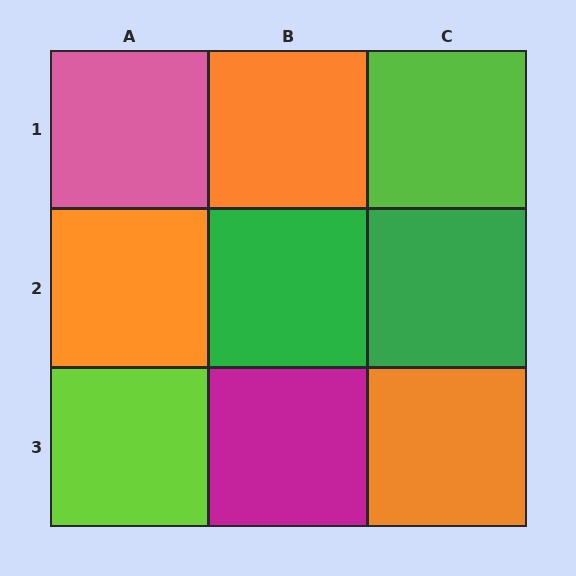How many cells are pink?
1 cell is pink.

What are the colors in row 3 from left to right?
Lime, magenta, orange.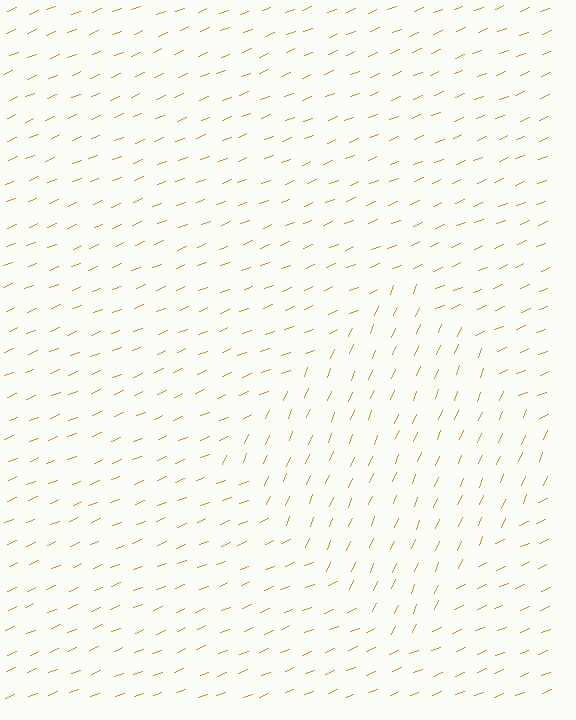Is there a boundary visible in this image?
Yes, there is a texture boundary formed by a change in line orientation.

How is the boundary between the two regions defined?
The boundary is defined purely by a change in line orientation (approximately 45 degrees difference). All lines are the same color and thickness.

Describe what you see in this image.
The image is filled with small orange line segments. A diamond region in the image has lines oriented differently from the surrounding lines, creating a visible texture boundary.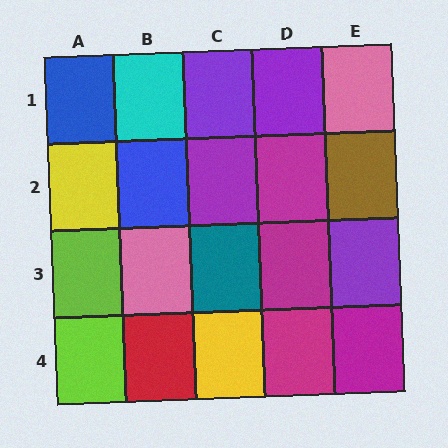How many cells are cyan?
1 cell is cyan.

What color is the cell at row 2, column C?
Purple.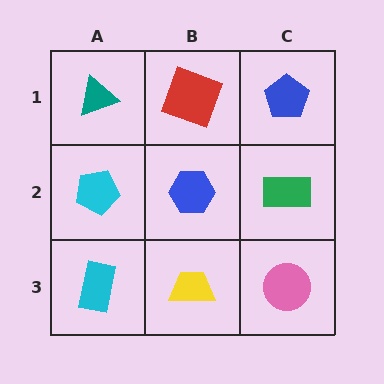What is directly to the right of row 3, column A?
A yellow trapezoid.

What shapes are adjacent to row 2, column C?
A blue pentagon (row 1, column C), a pink circle (row 3, column C), a blue hexagon (row 2, column B).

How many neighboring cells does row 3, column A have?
2.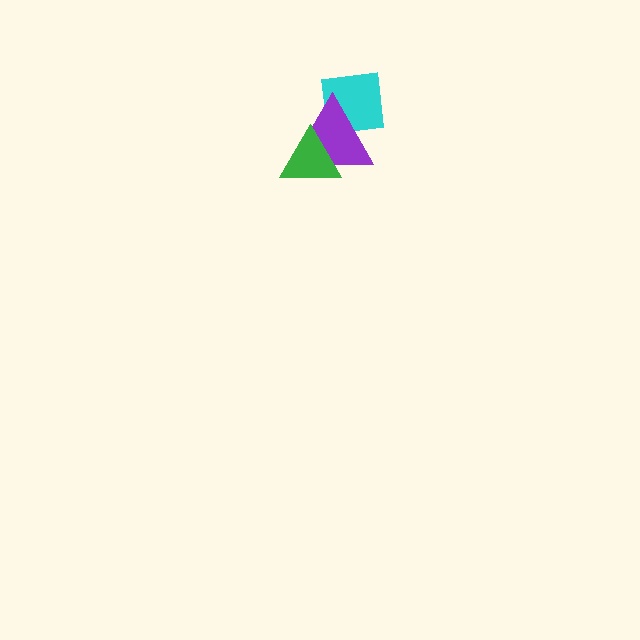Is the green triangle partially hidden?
No, no other shape covers it.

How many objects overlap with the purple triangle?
2 objects overlap with the purple triangle.